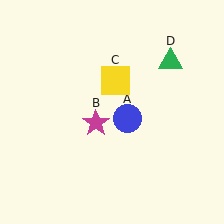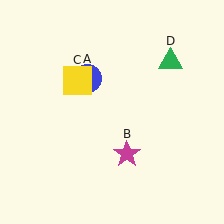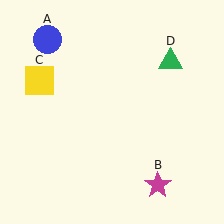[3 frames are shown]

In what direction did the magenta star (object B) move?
The magenta star (object B) moved down and to the right.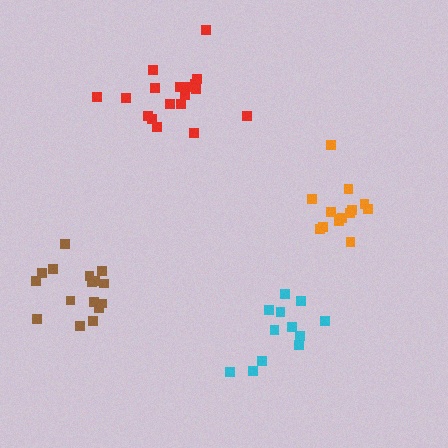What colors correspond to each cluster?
The clusters are colored: red, brown, cyan, orange.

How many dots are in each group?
Group 1: 18 dots, Group 2: 16 dots, Group 3: 12 dots, Group 4: 15 dots (61 total).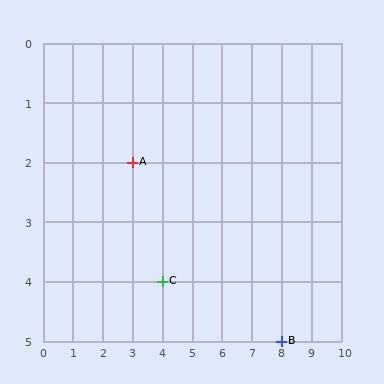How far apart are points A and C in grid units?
Points A and C are 1 column and 2 rows apart (about 2.2 grid units diagonally).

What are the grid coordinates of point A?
Point A is at grid coordinates (3, 2).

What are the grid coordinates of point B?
Point B is at grid coordinates (8, 5).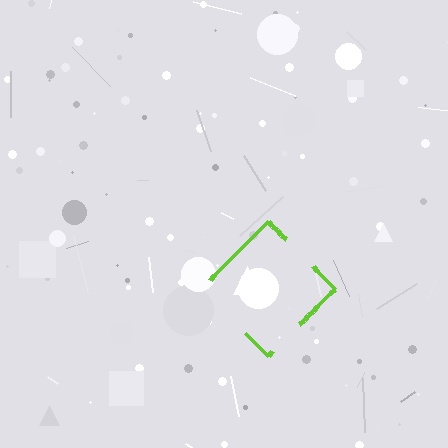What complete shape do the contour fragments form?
The contour fragments form a diamond.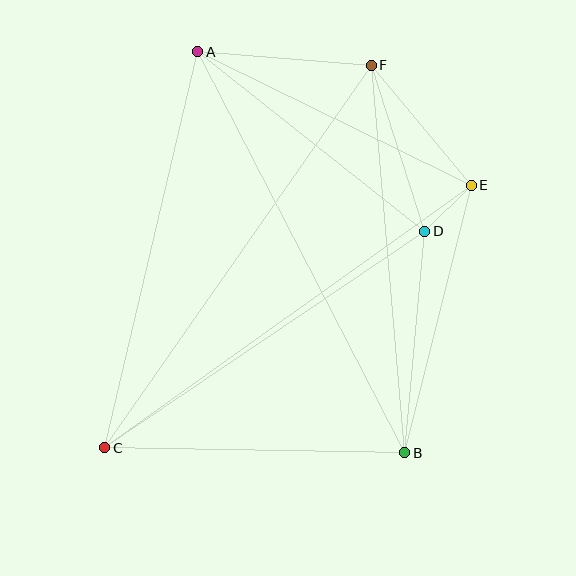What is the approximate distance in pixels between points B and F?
The distance between B and F is approximately 389 pixels.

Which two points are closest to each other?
Points D and E are closest to each other.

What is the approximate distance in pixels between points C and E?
The distance between C and E is approximately 451 pixels.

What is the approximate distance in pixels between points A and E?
The distance between A and E is approximately 304 pixels.